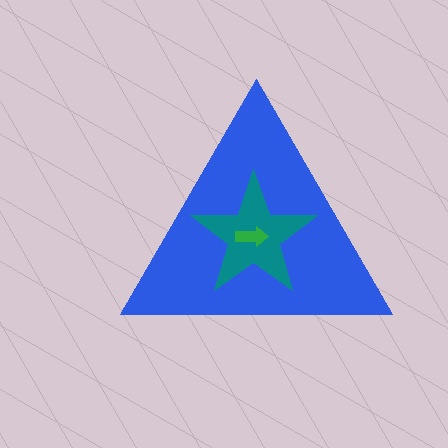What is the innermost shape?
The green arrow.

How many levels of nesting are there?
3.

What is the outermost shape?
The blue triangle.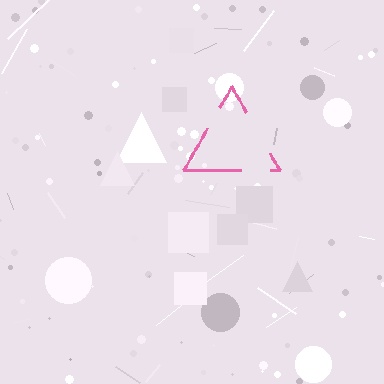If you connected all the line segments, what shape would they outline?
They would outline a triangle.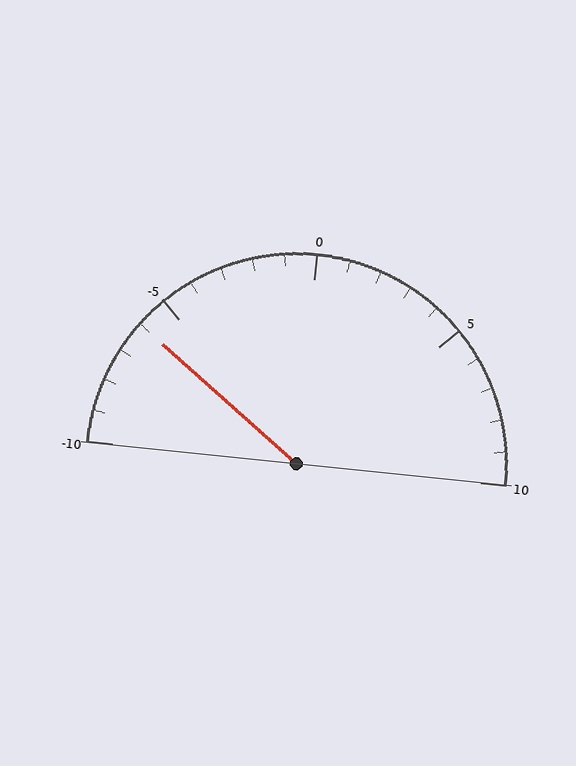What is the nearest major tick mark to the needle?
The nearest major tick mark is -5.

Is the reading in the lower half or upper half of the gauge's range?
The reading is in the lower half of the range (-10 to 10).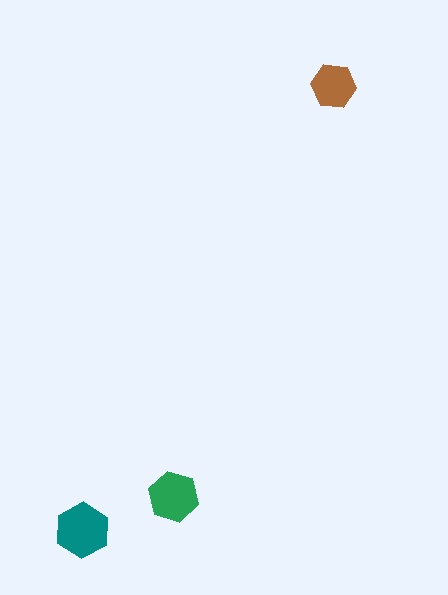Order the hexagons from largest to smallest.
the teal one, the green one, the brown one.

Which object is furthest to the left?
The teal hexagon is leftmost.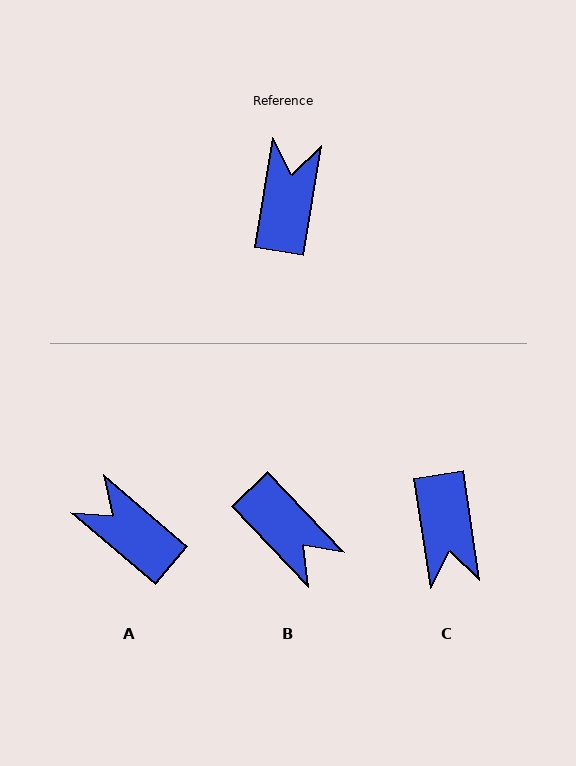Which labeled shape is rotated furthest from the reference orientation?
C, about 162 degrees away.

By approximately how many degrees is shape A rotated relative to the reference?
Approximately 59 degrees counter-clockwise.